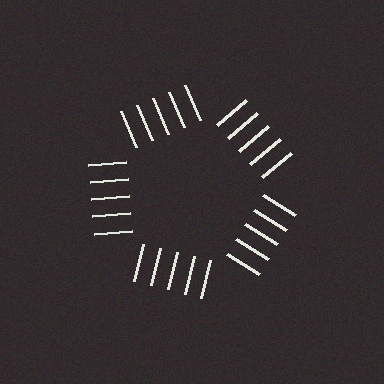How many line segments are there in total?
25 — 5 along each of the 5 edges.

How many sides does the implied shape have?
5 sides — the line-ends trace a pentagon.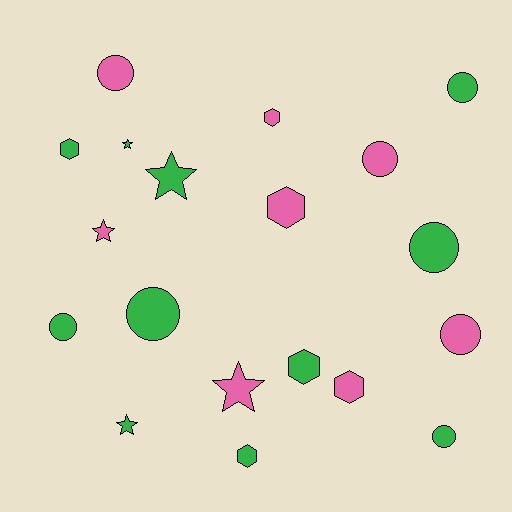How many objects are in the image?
There are 19 objects.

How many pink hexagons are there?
There are 3 pink hexagons.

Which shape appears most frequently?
Circle, with 8 objects.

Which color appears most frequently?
Green, with 11 objects.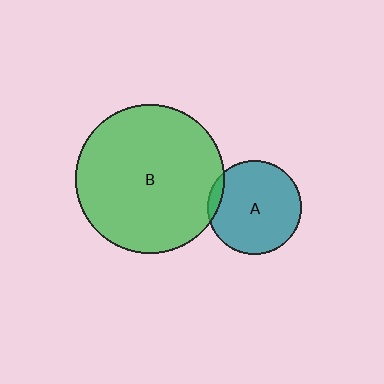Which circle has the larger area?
Circle B (green).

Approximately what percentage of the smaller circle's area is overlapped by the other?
Approximately 5%.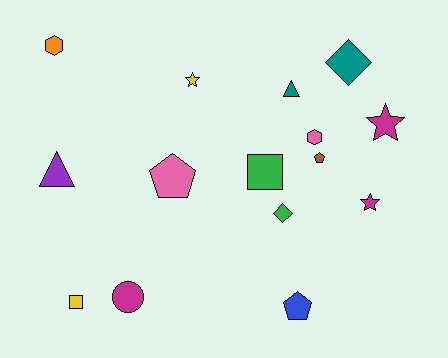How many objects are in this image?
There are 15 objects.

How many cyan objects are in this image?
There are no cyan objects.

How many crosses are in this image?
There are no crosses.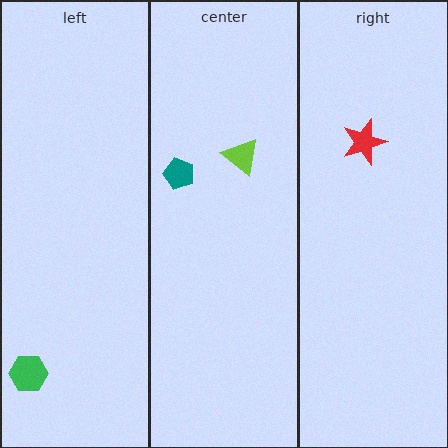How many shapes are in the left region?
1.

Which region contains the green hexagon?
The left region.